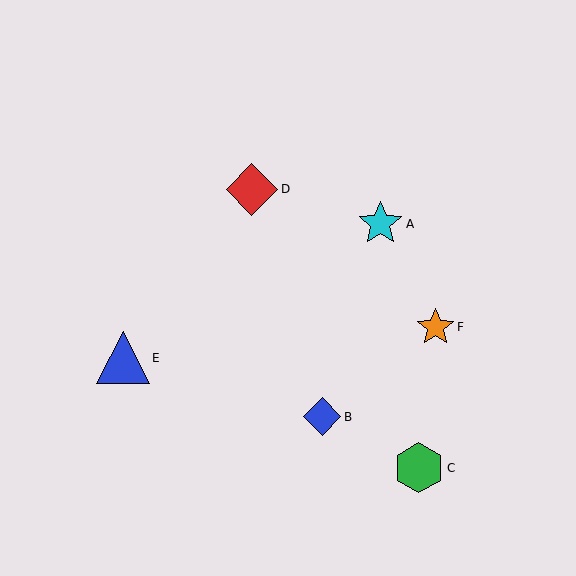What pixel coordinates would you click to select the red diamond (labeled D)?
Click at (252, 189) to select the red diamond D.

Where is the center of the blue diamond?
The center of the blue diamond is at (322, 417).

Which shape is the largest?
The blue triangle (labeled E) is the largest.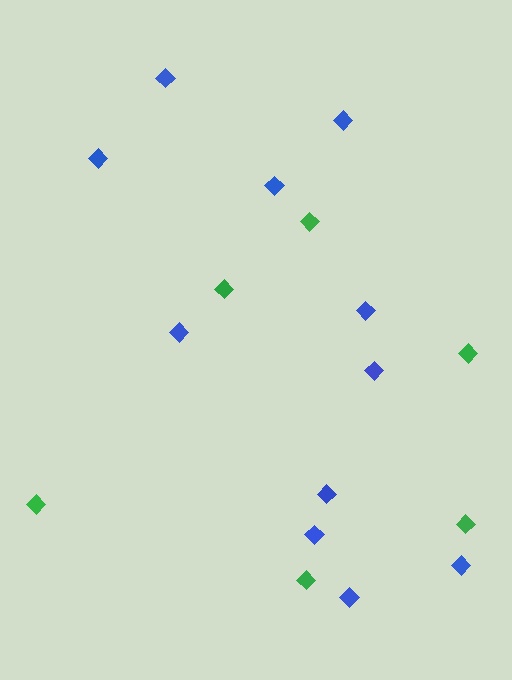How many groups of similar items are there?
There are 2 groups: one group of blue diamonds (11) and one group of green diamonds (6).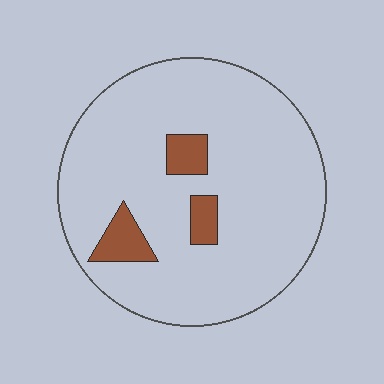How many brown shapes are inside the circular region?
3.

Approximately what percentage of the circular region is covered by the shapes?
Approximately 10%.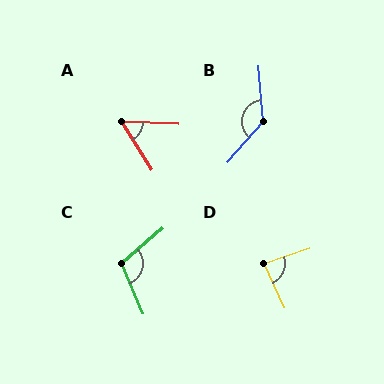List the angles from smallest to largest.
A (55°), D (83°), C (108°), B (134°).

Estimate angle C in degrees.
Approximately 108 degrees.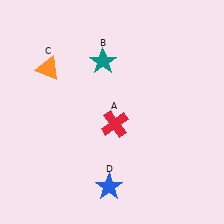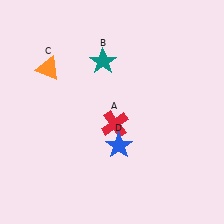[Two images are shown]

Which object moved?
The blue star (D) moved up.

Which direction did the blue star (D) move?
The blue star (D) moved up.